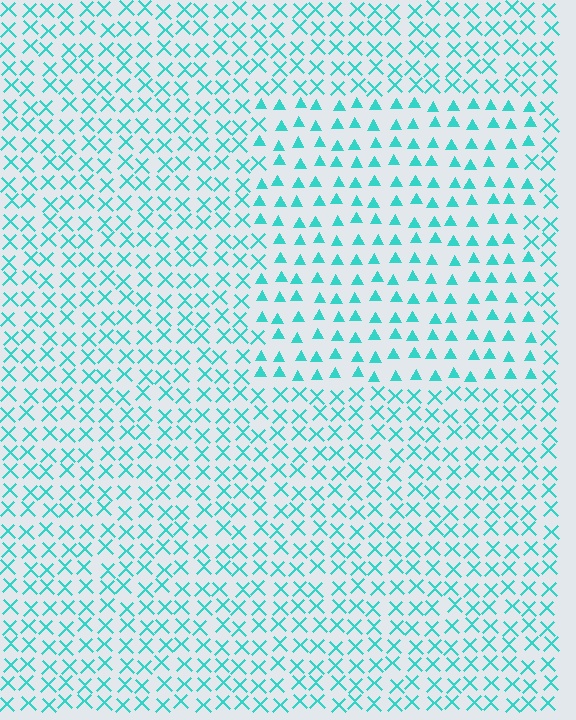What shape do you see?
I see a rectangle.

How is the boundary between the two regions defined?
The boundary is defined by a change in element shape: triangles inside vs. X marks outside. All elements share the same color and spacing.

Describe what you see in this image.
The image is filled with small cyan elements arranged in a uniform grid. A rectangle-shaped region contains triangles, while the surrounding area contains X marks. The boundary is defined purely by the change in element shape.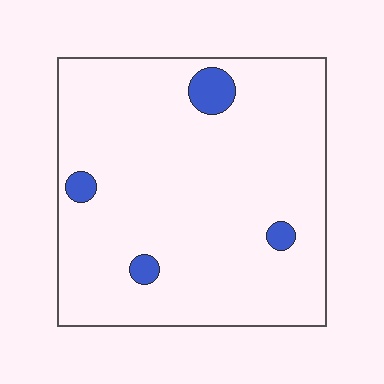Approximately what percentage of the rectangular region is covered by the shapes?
Approximately 5%.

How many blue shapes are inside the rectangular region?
4.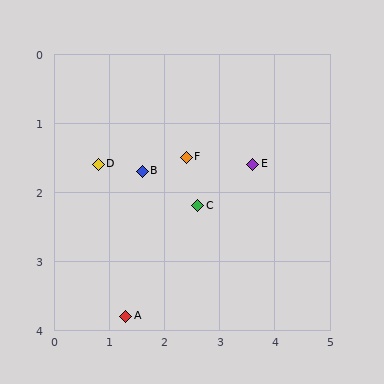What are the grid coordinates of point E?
Point E is at approximately (3.6, 1.6).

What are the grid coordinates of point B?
Point B is at approximately (1.6, 1.7).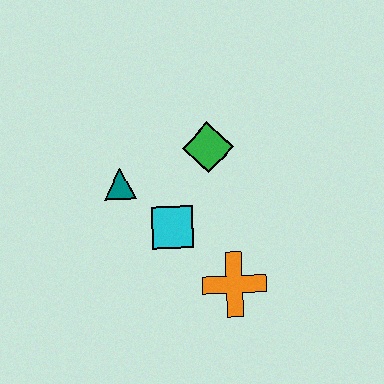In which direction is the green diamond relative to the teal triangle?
The green diamond is to the right of the teal triangle.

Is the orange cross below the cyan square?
Yes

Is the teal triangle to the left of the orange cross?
Yes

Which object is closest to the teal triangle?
The cyan square is closest to the teal triangle.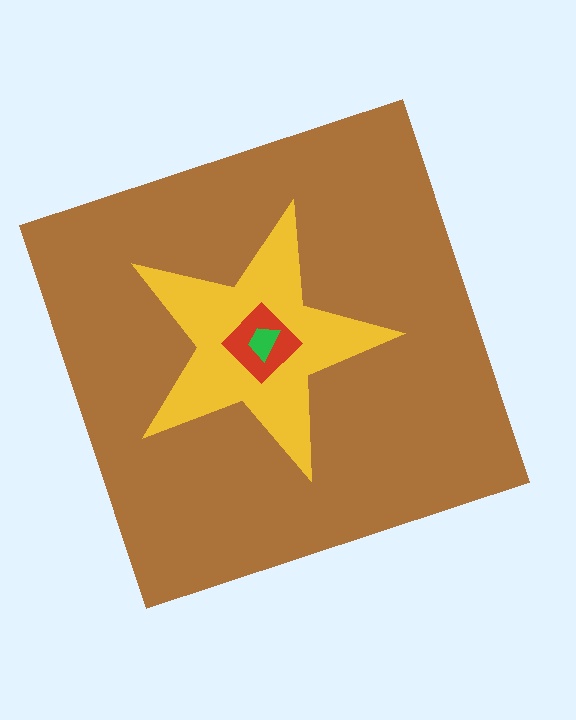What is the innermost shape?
The green trapezoid.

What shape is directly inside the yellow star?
The red diamond.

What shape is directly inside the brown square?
The yellow star.